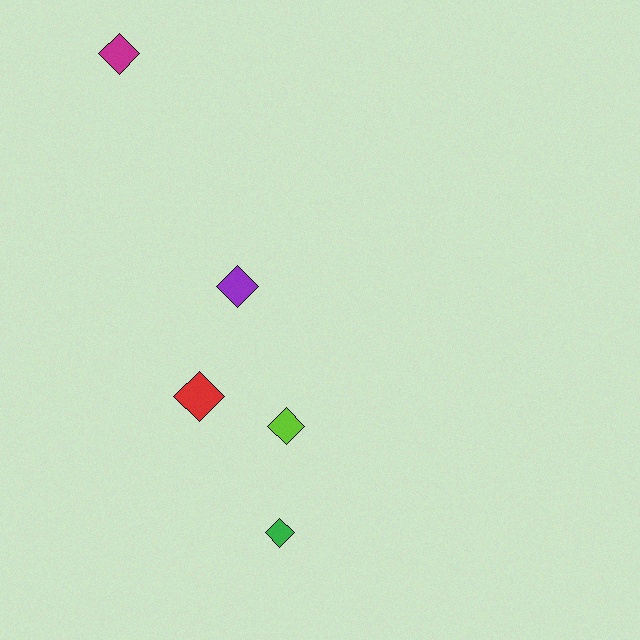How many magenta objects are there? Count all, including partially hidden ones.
There is 1 magenta object.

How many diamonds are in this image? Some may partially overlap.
There are 5 diamonds.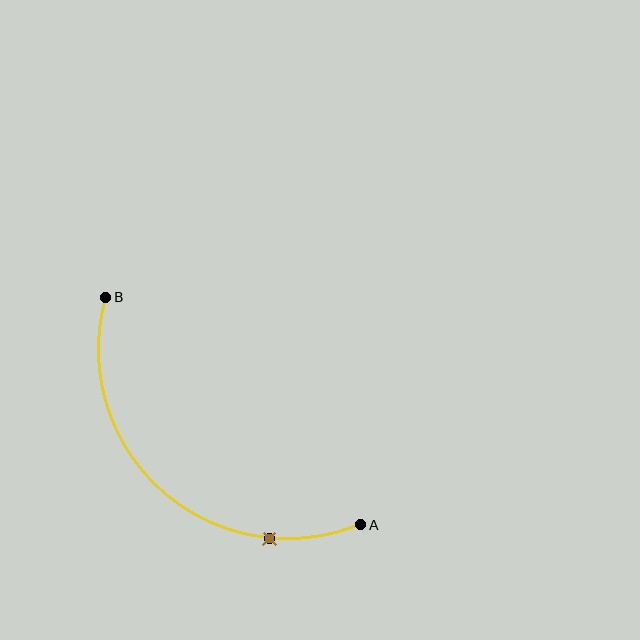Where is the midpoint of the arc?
The arc midpoint is the point on the curve farthest from the straight line joining A and B. It sits below and to the left of that line.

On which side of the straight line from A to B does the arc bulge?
The arc bulges below and to the left of the straight line connecting A and B.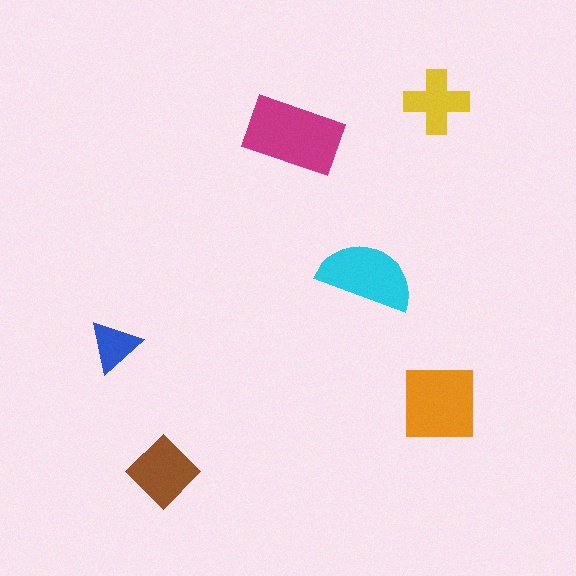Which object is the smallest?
The blue triangle.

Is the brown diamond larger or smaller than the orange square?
Smaller.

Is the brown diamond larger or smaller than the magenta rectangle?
Smaller.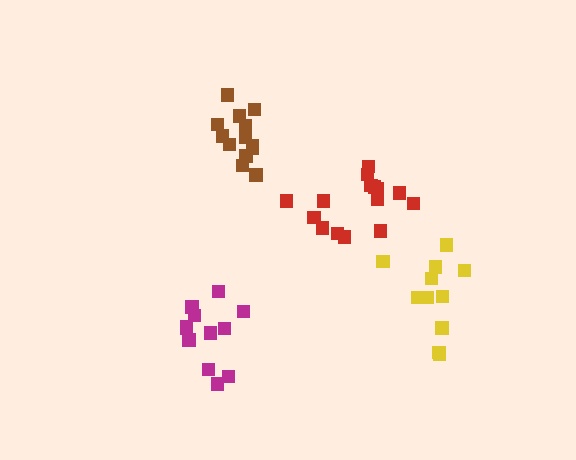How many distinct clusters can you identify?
There are 4 distinct clusters.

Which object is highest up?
The brown cluster is topmost.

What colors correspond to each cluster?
The clusters are colored: red, magenta, brown, yellow.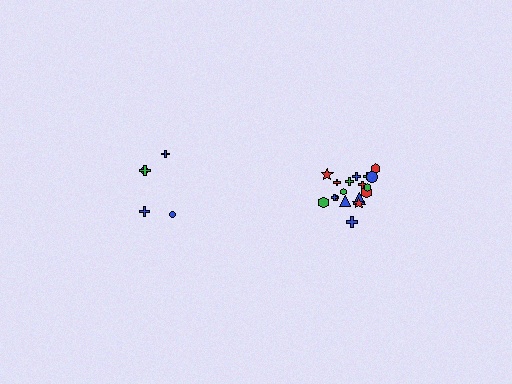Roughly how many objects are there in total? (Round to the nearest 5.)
Roughly 25 objects in total.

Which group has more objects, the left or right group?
The right group.